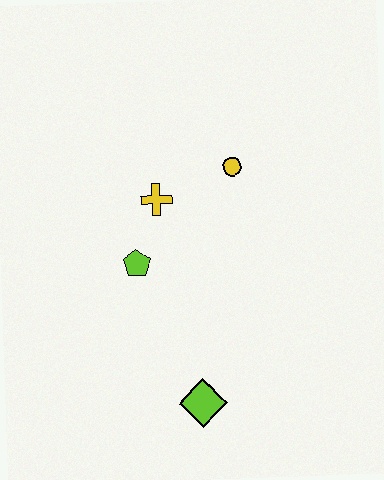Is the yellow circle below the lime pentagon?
No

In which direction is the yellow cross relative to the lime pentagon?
The yellow cross is above the lime pentagon.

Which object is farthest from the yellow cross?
The lime diamond is farthest from the yellow cross.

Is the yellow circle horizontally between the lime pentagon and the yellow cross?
No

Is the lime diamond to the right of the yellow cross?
Yes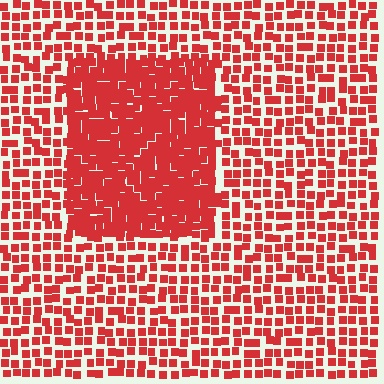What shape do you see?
I see a rectangle.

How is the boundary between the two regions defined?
The boundary is defined by a change in element density (approximately 2.0x ratio). All elements are the same color, size, and shape.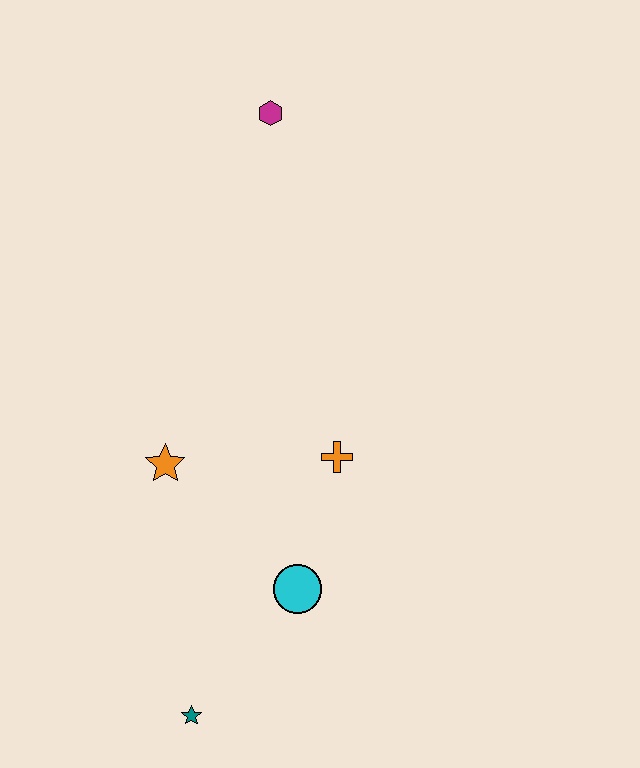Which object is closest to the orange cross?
The cyan circle is closest to the orange cross.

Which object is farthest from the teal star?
The magenta hexagon is farthest from the teal star.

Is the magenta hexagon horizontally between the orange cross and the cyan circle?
No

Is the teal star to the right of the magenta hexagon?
No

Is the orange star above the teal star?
Yes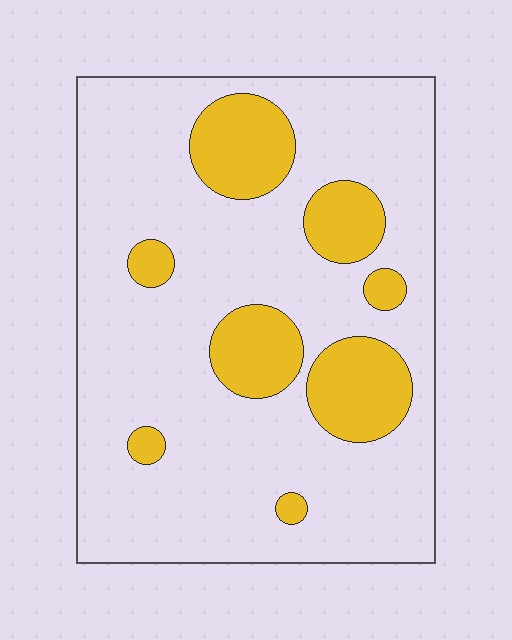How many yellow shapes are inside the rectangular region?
8.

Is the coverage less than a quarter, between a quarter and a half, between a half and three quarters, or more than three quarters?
Less than a quarter.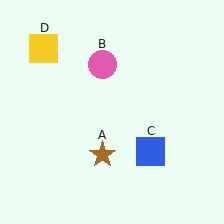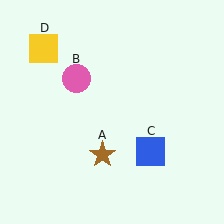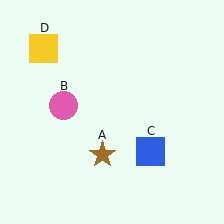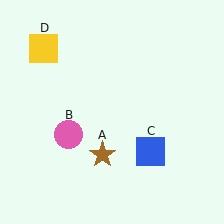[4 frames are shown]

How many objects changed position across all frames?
1 object changed position: pink circle (object B).